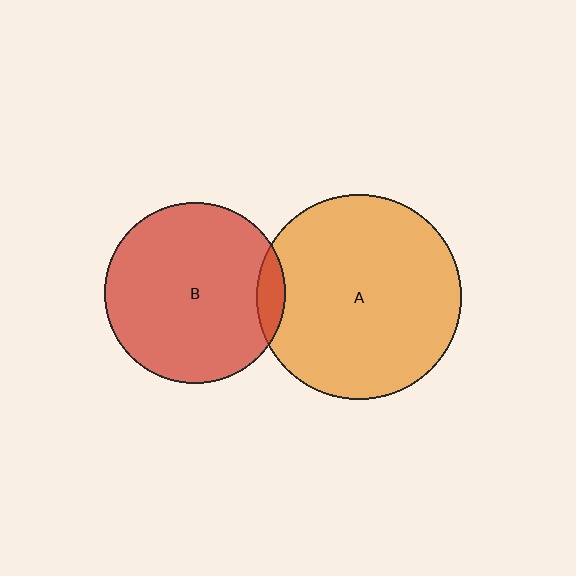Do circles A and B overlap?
Yes.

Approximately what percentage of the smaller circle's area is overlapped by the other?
Approximately 10%.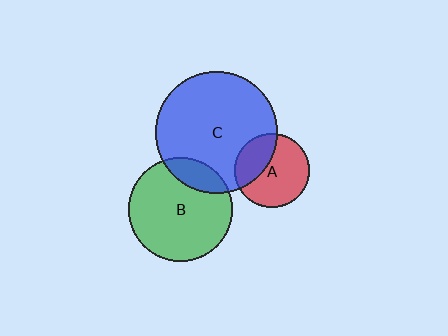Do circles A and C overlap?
Yes.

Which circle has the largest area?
Circle C (blue).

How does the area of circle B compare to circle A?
Approximately 1.9 times.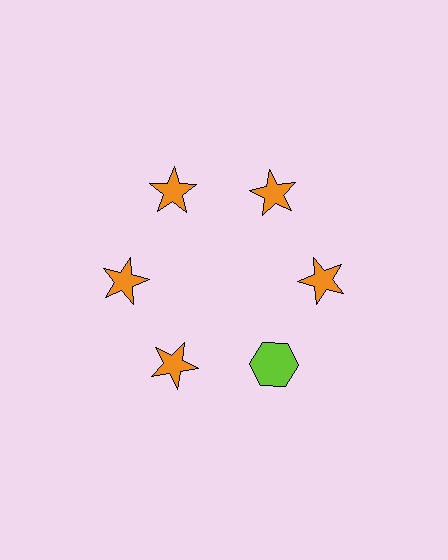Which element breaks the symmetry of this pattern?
The lime hexagon at roughly the 5 o'clock position breaks the symmetry. All other shapes are orange stars.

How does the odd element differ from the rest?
It differs in both color (lime instead of orange) and shape (hexagon instead of star).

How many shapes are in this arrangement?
There are 6 shapes arranged in a ring pattern.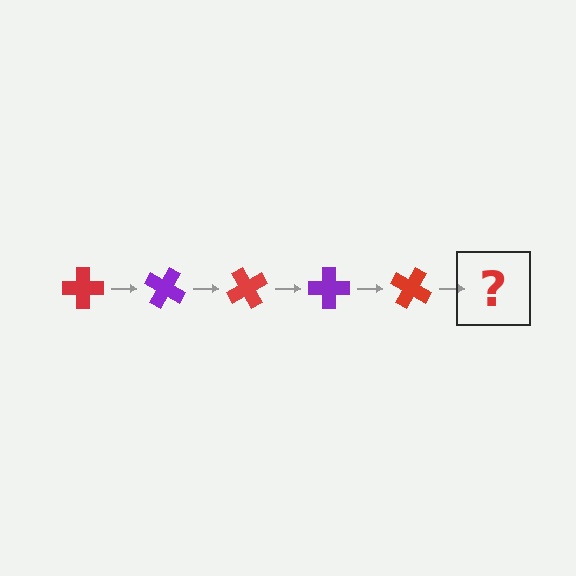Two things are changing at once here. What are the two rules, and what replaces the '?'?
The two rules are that it rotates 30 degrees each step and the color cycles through red and purple. The '?' should be a purple cross, rotated 150 degrees from the start.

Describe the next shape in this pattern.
It should be a purple cross, rotated 150 degrees from the start.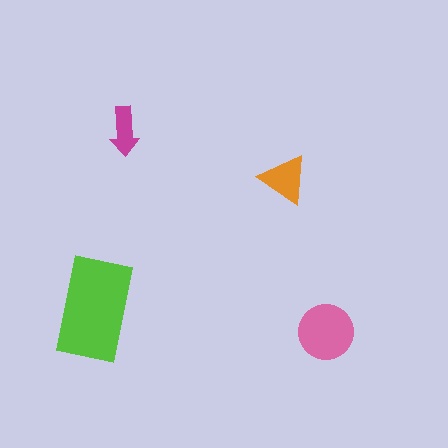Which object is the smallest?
The magenta arrow.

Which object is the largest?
The lime rectangle.